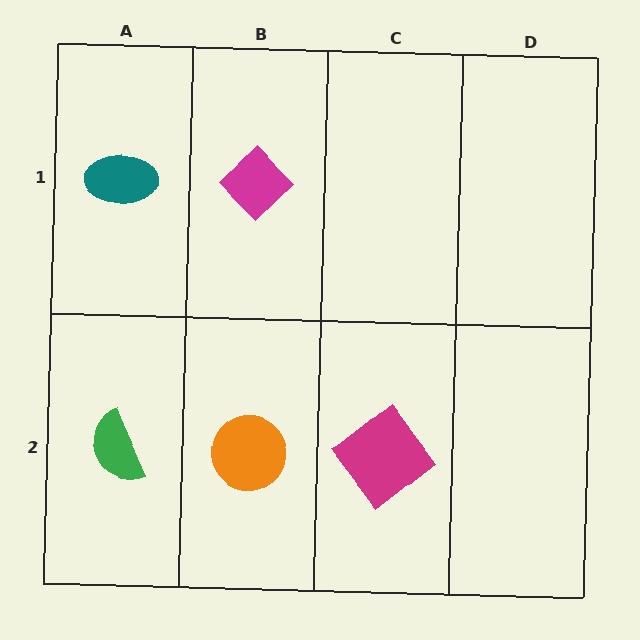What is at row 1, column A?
A teal ellipse.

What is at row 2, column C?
A magenta diamond.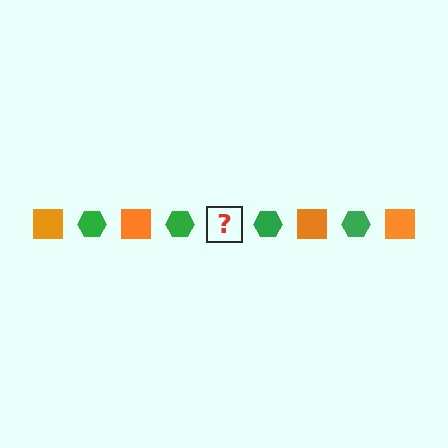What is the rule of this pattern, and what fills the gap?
The rule is that the pattern alternates between orange square and green hexagon. The gap should be filled with an orange square.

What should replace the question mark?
The question mark should be replaced with an orange square.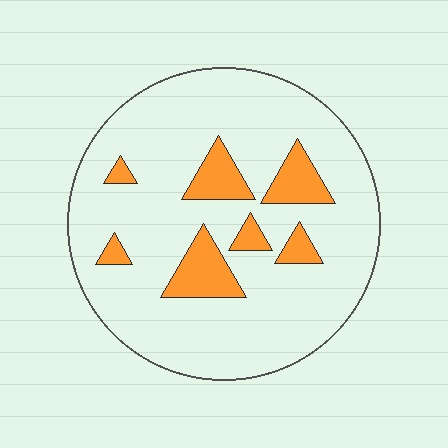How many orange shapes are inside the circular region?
7.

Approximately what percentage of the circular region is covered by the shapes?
Approximately 15%.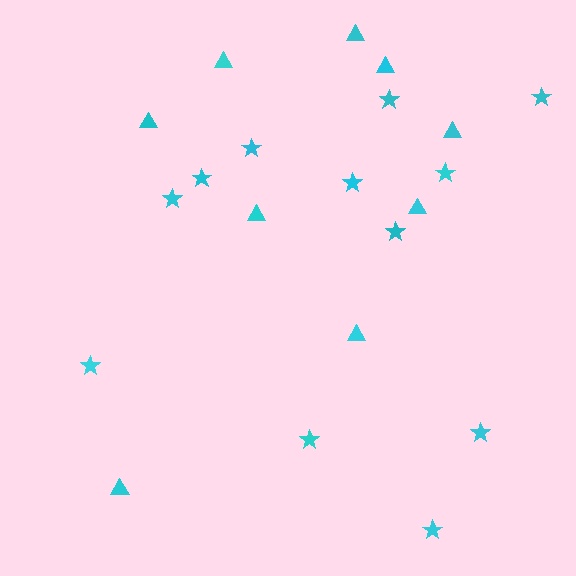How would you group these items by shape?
There are 2 groups: one group of stars (12) and one group of triangles (9).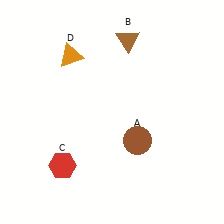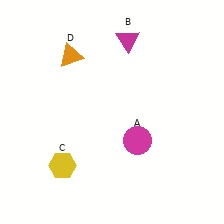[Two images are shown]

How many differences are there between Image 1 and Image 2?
There are 3 differences between the two images.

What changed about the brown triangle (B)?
In Image 1, B is brown. In Image 2, it changed to magenta.